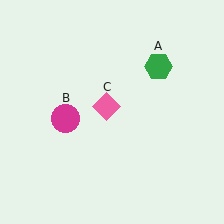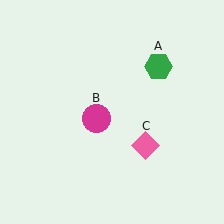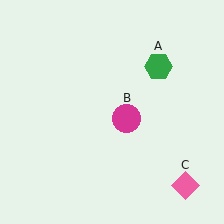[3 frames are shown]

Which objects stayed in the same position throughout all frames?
Green hexagon (object A) remained stationary.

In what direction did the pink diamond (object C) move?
The pink diamond (object C) moved down and to the right.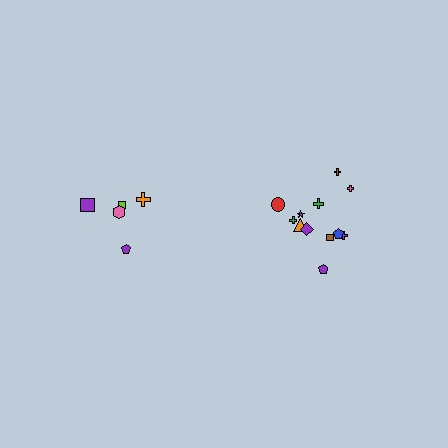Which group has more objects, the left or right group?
The right group.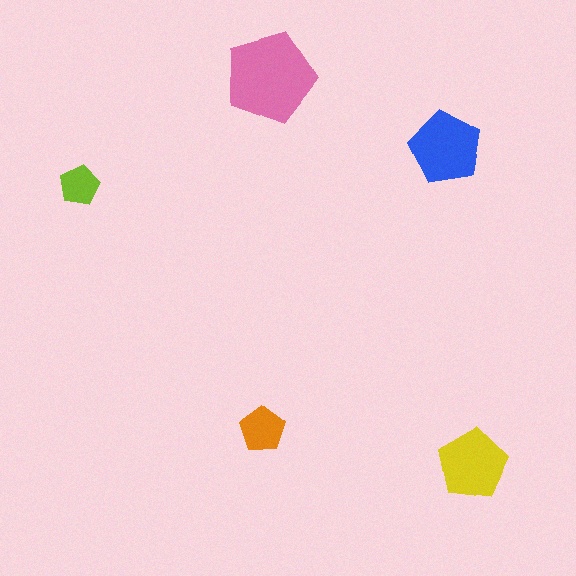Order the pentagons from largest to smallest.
the pink one, the blue one, the yellow one, the orange one, the lime one.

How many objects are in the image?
There are 5 objects in the image.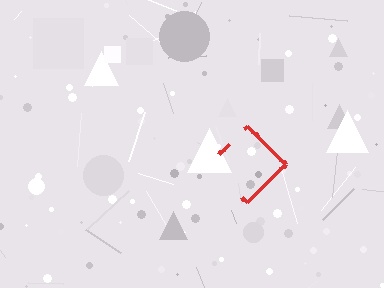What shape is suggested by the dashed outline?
The dashed outline suggests a diamond.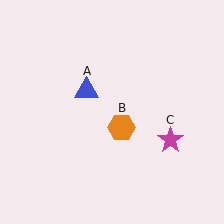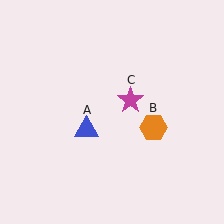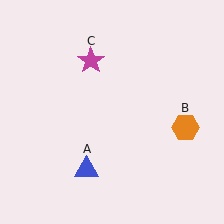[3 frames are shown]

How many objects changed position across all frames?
3 objects changed position: blue triangle (object A), orange hexagon (object B), magenta star (object C).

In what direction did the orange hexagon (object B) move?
The orange hexagon (object B) moved right.